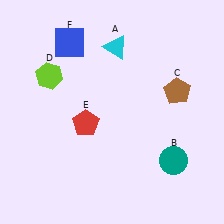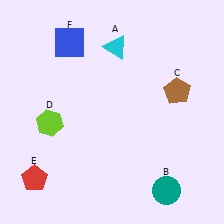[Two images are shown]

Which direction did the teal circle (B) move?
The teal circle (B) moved down.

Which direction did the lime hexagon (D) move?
The lime hexagon (D) moved down.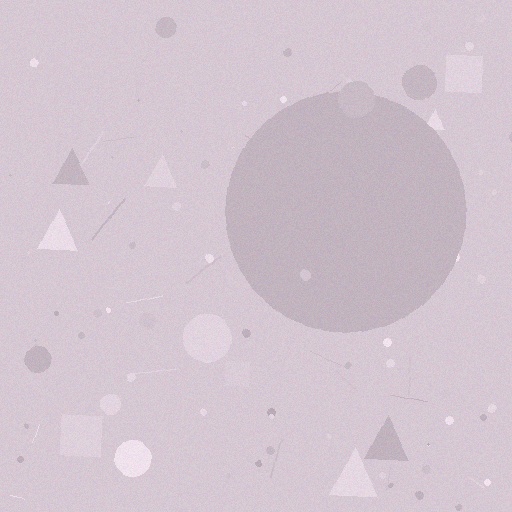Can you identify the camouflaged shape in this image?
The camouflaged shape is a circle.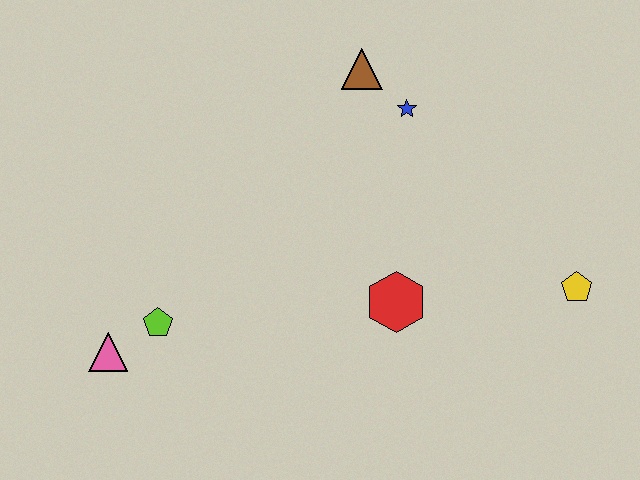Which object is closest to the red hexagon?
The yellow pentagon is closest to the red hexagon.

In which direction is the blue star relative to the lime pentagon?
The blue star is to the right of the lime pentagon.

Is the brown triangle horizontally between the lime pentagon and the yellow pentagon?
Yes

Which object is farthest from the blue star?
The pink triangle is farthest from the blue star.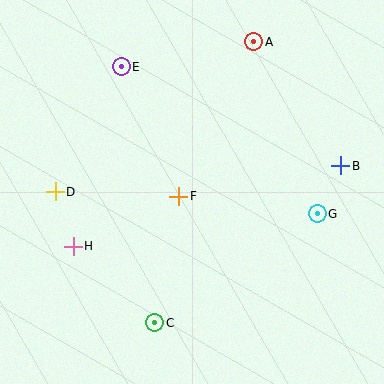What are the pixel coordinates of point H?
Point H is at (73, 246).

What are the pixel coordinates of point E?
Point E is at (121, 67).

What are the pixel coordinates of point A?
Point A is at (254, 42).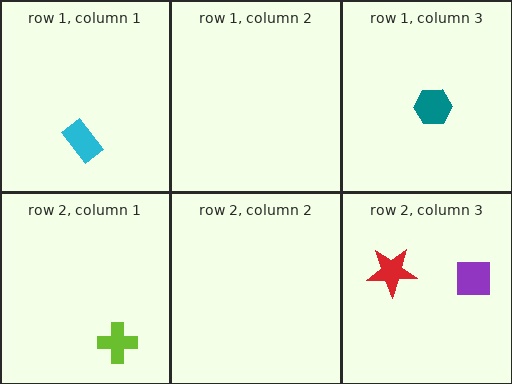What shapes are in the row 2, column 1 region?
The lime cross.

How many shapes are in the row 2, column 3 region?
2.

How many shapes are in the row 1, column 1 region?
1.